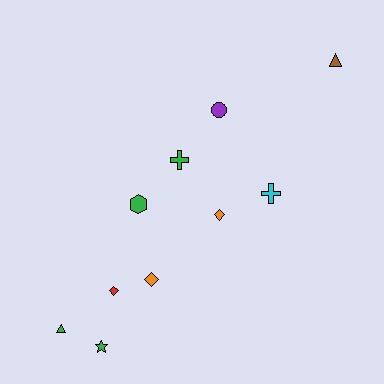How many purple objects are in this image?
There is 1 purple object.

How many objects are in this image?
There are 10 objects.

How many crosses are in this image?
There are 2 crosses.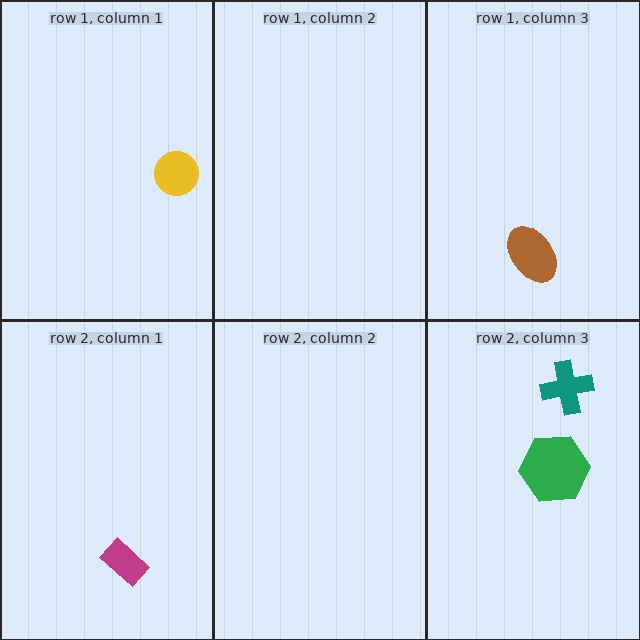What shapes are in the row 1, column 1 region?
The yellow circle.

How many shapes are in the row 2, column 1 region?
1.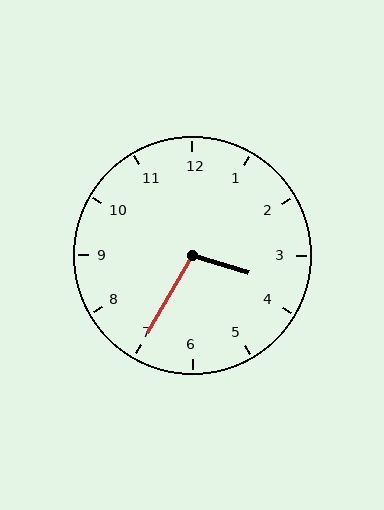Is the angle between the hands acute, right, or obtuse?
It is obtuse.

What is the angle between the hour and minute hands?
Approximately 102 degrees.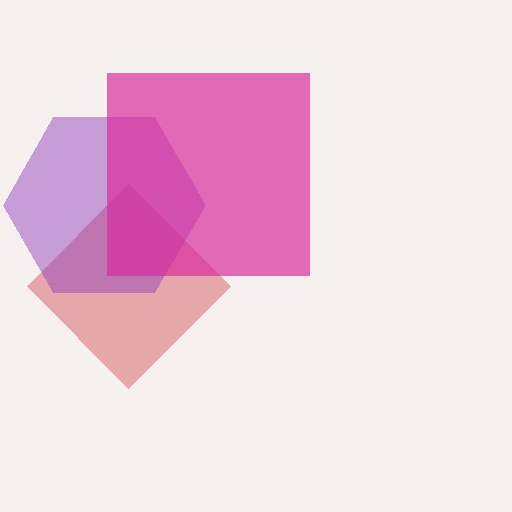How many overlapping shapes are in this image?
There are 3 overlapping shapes in the image.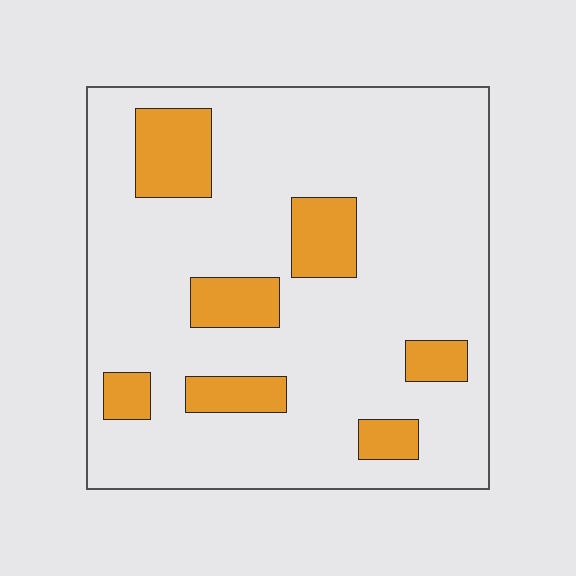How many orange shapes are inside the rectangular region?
7.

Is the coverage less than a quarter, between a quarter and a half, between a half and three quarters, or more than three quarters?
Less than a quarter.